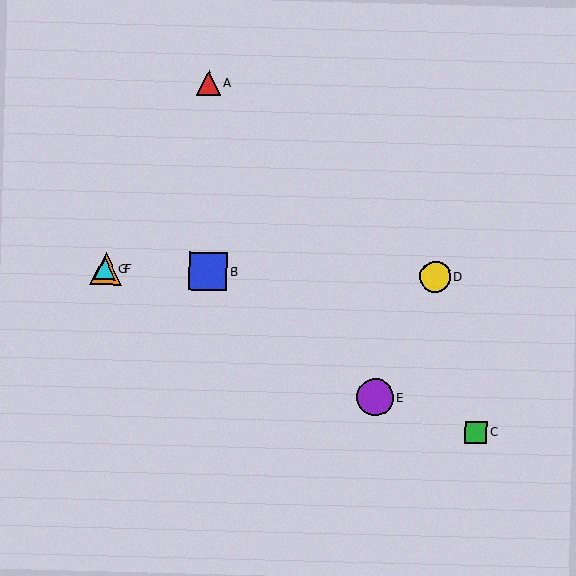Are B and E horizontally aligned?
No, B is at y≈271 and E is at y≈397.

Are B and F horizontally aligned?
Yes, both are at y≈271.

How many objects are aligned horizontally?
4 objects (B, D, F, G) are aligned horizontally.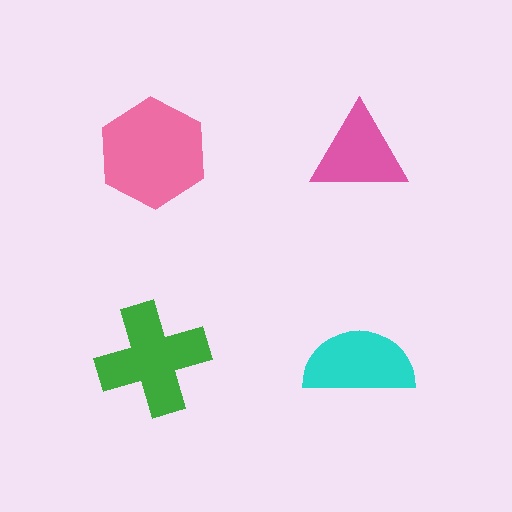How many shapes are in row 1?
2 shapes.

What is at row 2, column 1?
A green cross.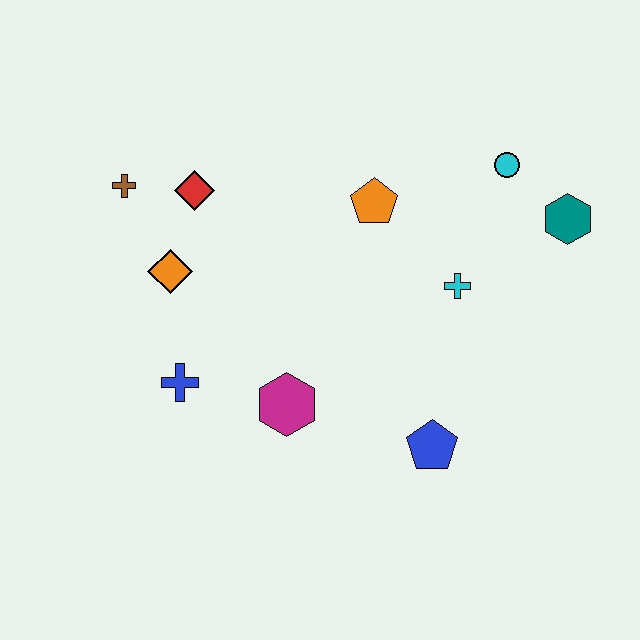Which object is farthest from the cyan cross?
The brown cross is farthest from the cyan cross.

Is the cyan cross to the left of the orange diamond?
No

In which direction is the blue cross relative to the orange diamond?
The blue cross is below the orange diamond.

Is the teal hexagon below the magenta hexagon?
No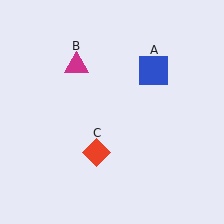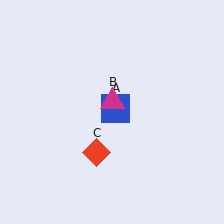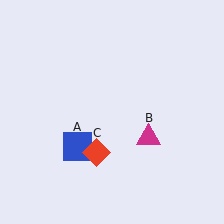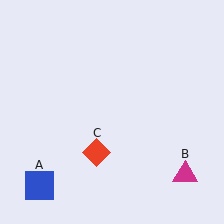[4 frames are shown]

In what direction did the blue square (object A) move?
The blue square (object A) moved down and to the left.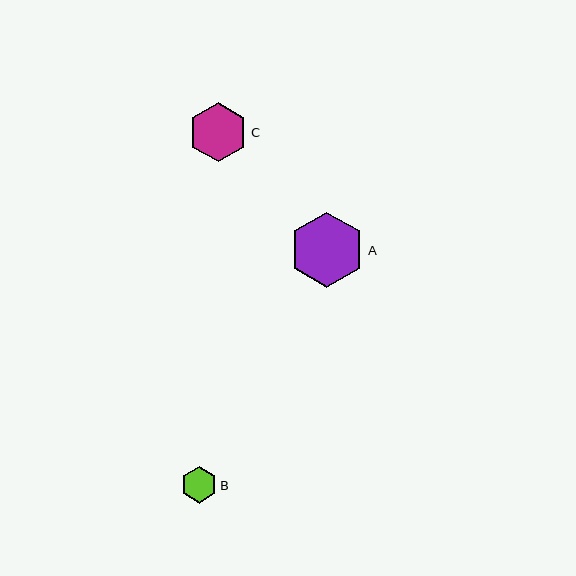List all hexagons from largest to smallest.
From largest to smallest: A, C, B.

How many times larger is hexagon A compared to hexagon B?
Hexagon A is approximately 2.1 times the size of hexagon B.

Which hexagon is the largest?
Hexagon A is the largest with a size of approximately 75 pixels.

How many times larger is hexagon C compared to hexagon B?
Hexagon C is approximately 1.6 times the size of hexagon B.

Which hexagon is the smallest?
Hexagon B is the smallest with a size of approximately 36 pixels.